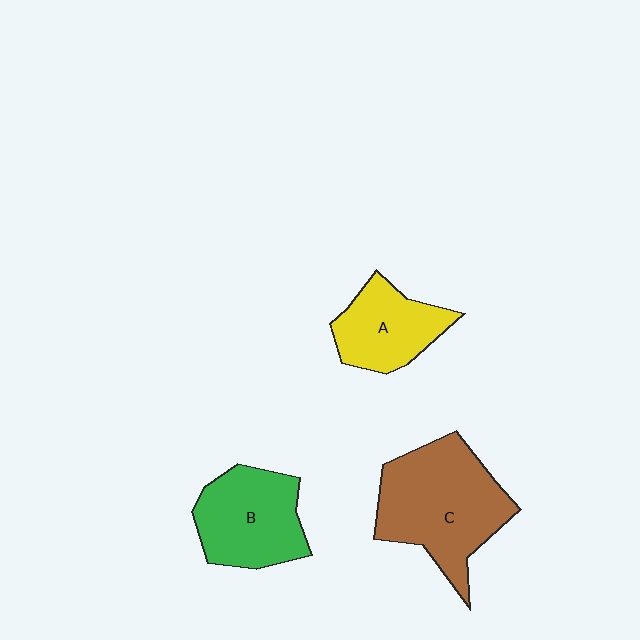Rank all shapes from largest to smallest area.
From largest to smallest: C (brown), B (green), A (yellow).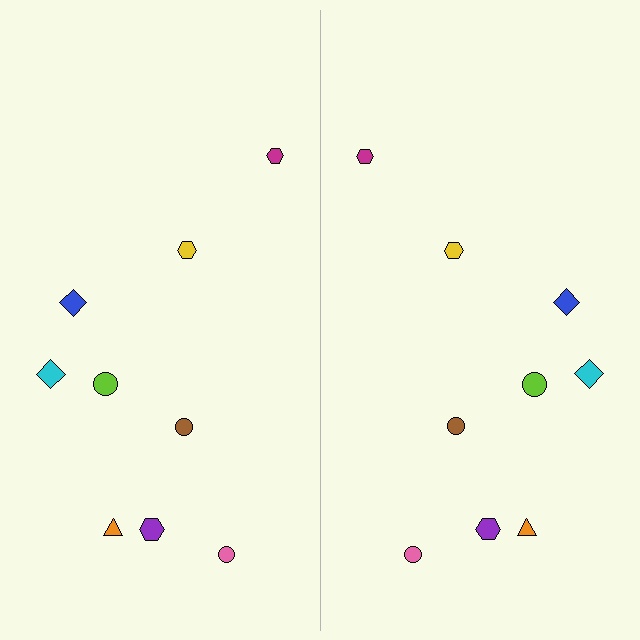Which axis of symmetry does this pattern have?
The pattern has a vertical axis of symmetry running through the center of the image.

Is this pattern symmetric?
Yes, this pattern has bilateral (reflection) symmetry.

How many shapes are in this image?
There are 18 shapes in this image.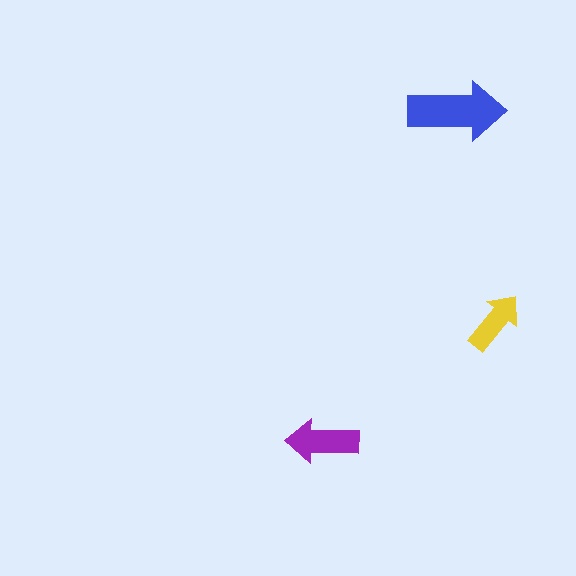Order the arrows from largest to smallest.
the blue one, the purple one, the yellow one.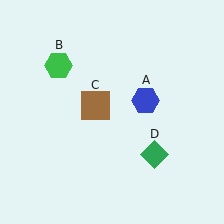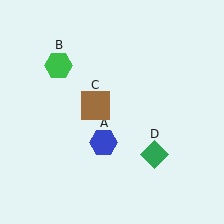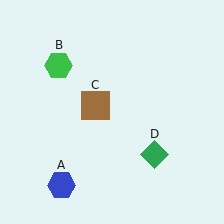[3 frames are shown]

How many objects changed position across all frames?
1 object changed position: blue hexagon (object A).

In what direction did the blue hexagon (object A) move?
The blue hexagon (object A) moved down and to the left.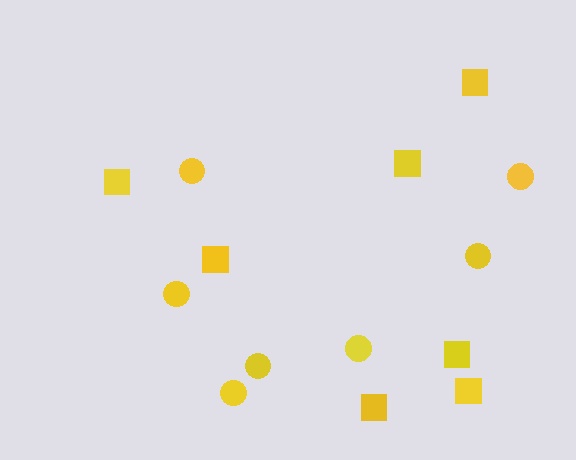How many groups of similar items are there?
There are 2 groups: one group of circles (7) and one group of squares (7).